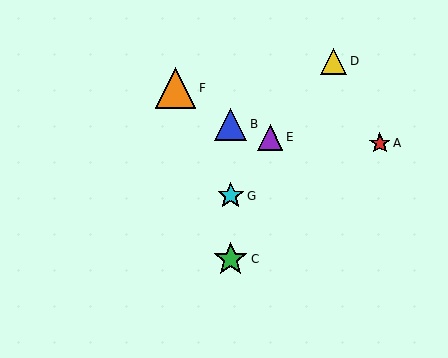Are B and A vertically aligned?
No, B is at x≈231 and A is at x≈380.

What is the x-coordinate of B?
Object B is at x≈231.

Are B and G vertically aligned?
Yes, both are at x≈231.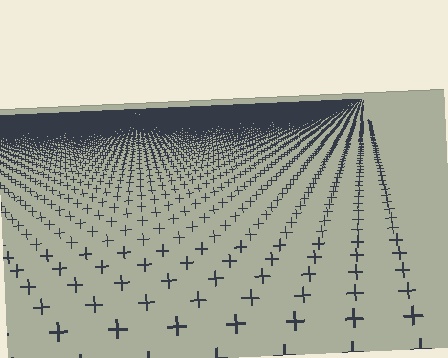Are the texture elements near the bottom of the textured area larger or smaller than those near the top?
Larger. Near the bottom, elements are closer to the viewer and appear at a bigger on-screen size.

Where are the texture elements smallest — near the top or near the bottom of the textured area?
Near the top.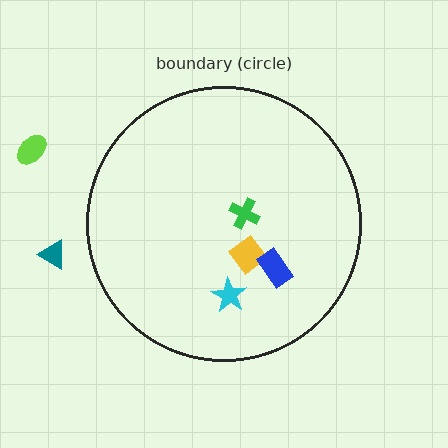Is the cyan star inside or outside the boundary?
Inside.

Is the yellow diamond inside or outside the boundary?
Inside.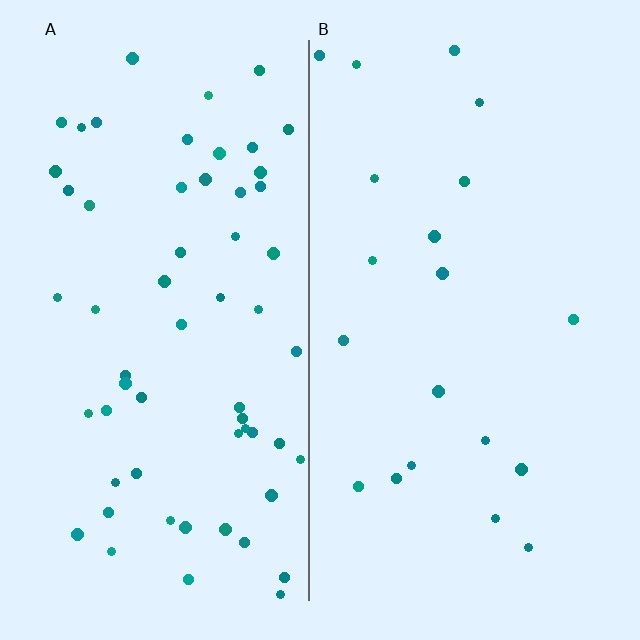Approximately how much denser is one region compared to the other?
Approximately 3.0× — region A over region B.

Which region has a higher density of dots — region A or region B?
A (the left).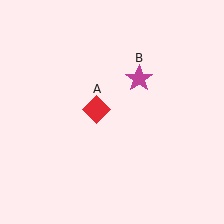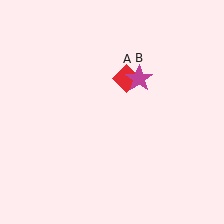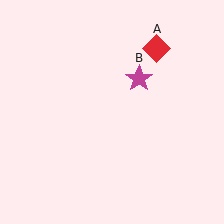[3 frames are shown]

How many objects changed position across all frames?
1 object changed position: red diamond (object A).